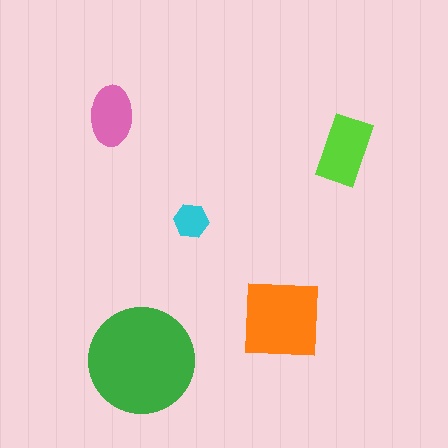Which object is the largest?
The green circle.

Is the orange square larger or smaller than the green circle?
Smaller.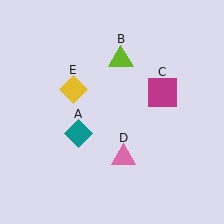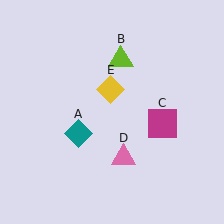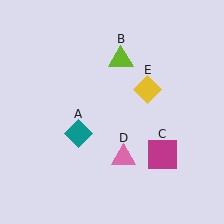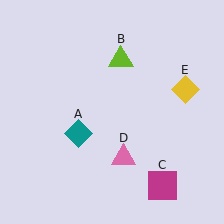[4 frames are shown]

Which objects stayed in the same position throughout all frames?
Teal diamond (object A) and lime triangle (object B) and pink triangle (object D) remained stationary.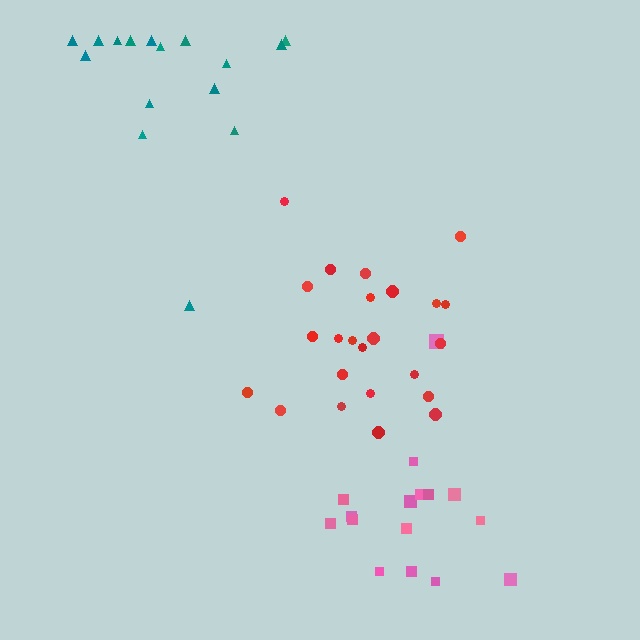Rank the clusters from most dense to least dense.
red, pink, teal.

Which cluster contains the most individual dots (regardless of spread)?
Red (24).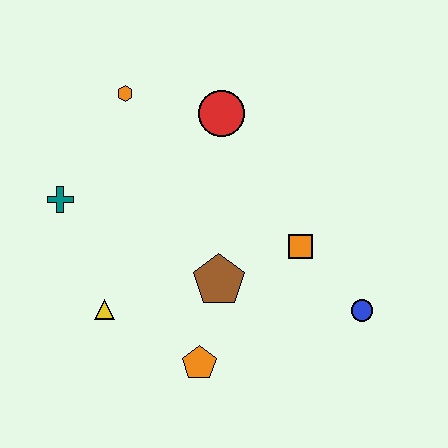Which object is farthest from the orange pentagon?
The orange hexagon is farthest from the orange pentagon.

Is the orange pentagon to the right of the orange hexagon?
Yes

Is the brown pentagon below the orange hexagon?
Yes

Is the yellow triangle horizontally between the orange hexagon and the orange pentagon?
No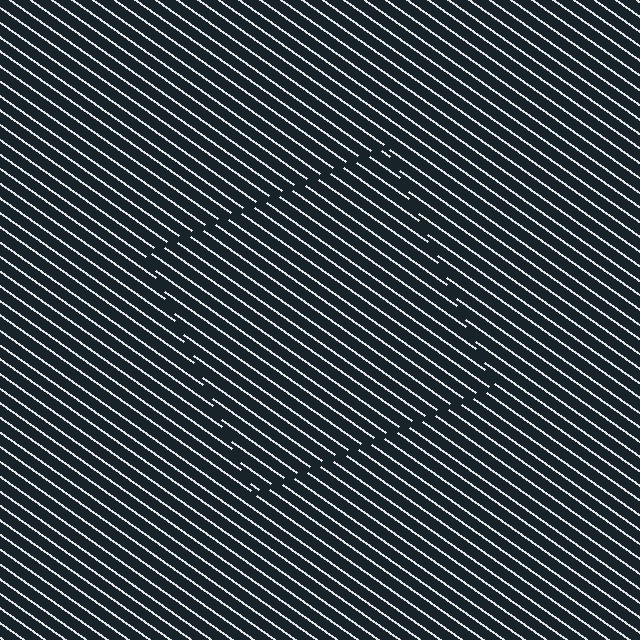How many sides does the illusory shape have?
4 sides — the line-ends trace a square.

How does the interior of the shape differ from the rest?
The interior of the shape contains the same grating, shifted by half a period — the contour is defined by the phase discontinuity where line-ends from the inner and outer gratings abut.